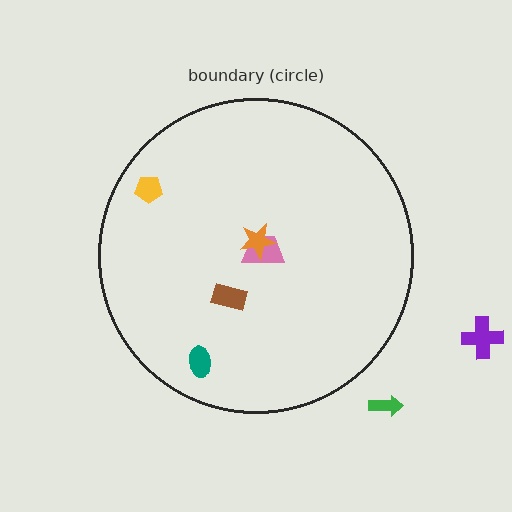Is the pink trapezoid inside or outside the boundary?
Inside.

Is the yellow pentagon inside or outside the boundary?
Inside.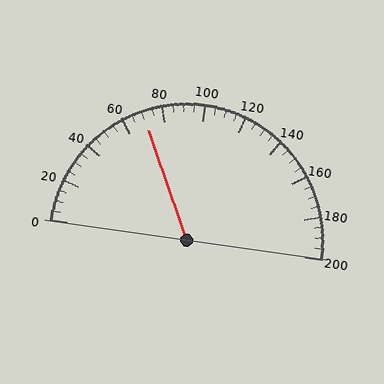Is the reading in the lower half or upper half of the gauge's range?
The reading is in the lower half of the range (0 to 200).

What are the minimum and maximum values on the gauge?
The gauge ranges from 0 to 200.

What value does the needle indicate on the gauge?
The needle indicates approximately 70.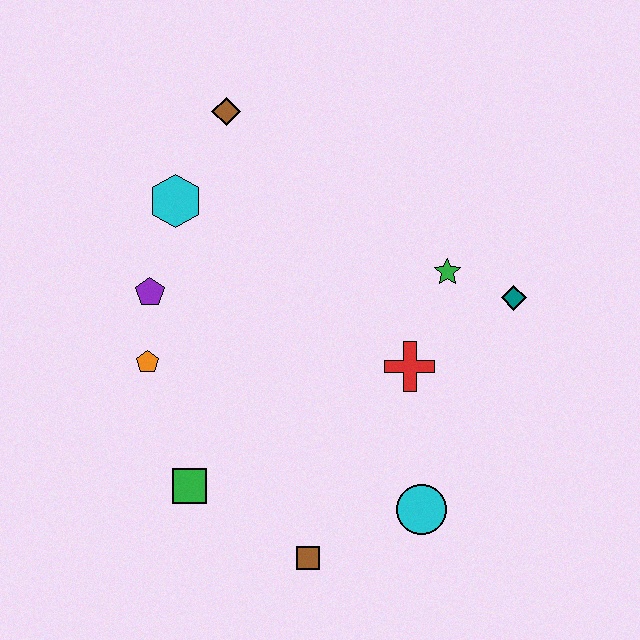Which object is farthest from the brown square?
The brown diamond is farthest from the brown square.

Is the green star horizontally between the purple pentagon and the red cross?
No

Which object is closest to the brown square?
The cyan circle is closest to the brown square.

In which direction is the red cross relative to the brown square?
The red cross is above the brown square.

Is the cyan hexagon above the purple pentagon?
Yes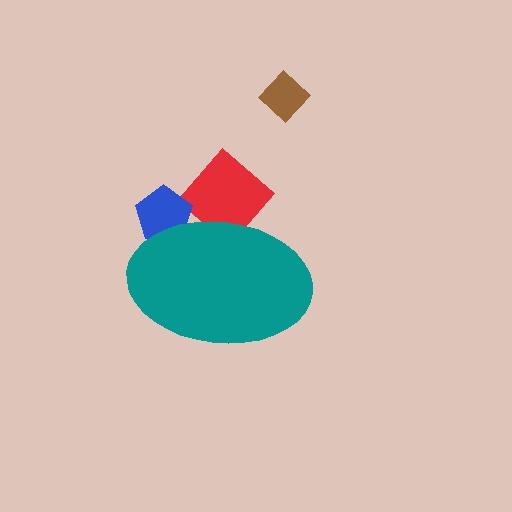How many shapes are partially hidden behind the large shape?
2 shapes are partially hidden.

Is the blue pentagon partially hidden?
Yes, the blue pentagon is partially hidden behind the teal ellipse.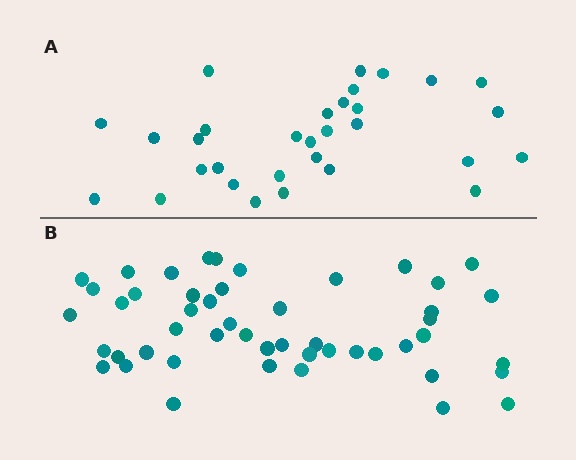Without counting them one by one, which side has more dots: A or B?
Region B (the bottom region) has more dots.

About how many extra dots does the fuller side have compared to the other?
Region B has approximately 20 more dots than region A.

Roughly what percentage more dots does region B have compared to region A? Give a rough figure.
About 60% more.